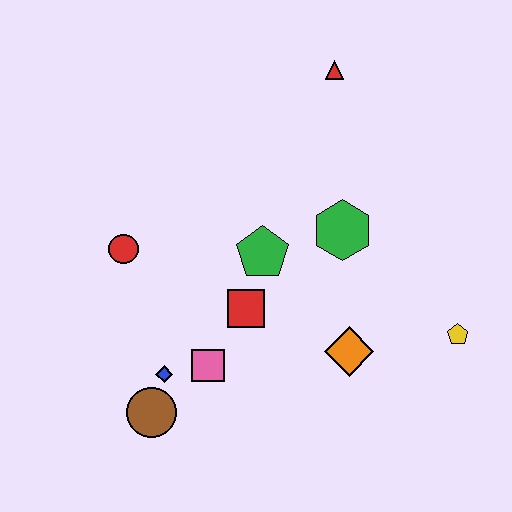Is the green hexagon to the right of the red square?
Yes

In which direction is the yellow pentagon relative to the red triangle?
The yellow pentagon is below the red triangle.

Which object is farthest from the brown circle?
The red triangle is farthest from the brown circle.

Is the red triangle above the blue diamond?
Yes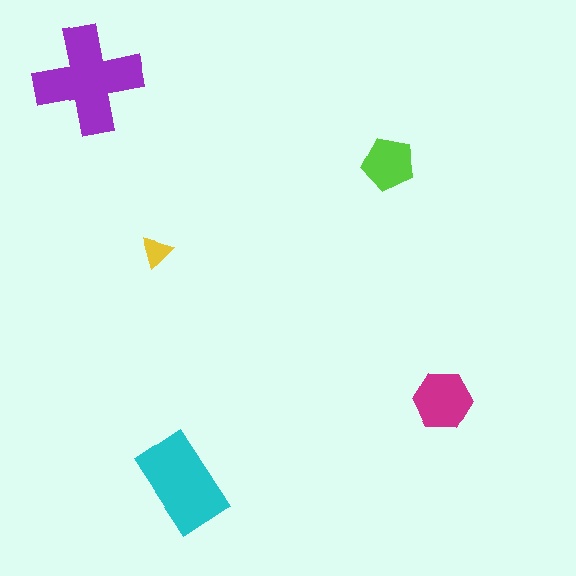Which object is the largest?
The purple cross.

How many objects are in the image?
There are 5 objects in the image.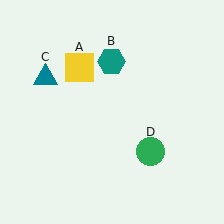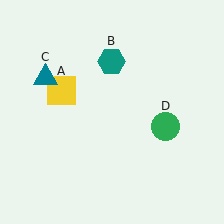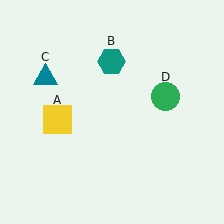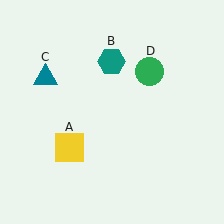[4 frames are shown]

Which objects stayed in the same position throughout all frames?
Teal hexagon (object B) and teal triangle (object C) remained stationary.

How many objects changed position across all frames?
2 objects changed position: yellow square (object A), green circle (object D).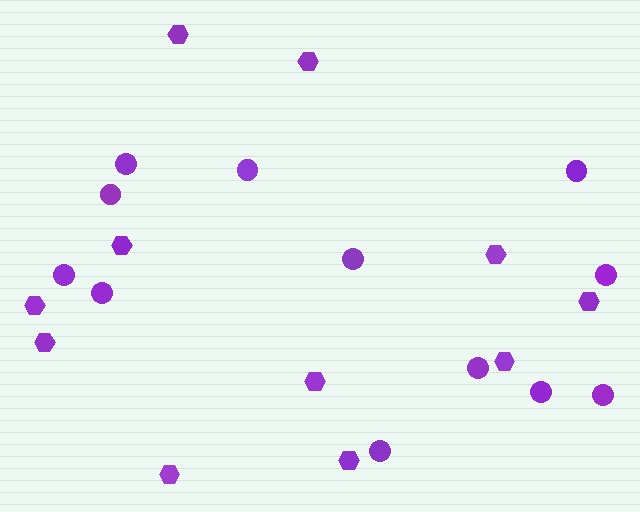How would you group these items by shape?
There are 2 groups: one group of hexagons (11) and one group of circles (12).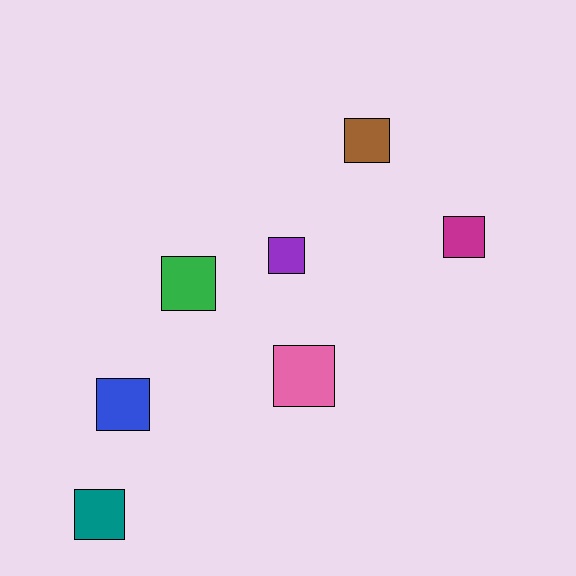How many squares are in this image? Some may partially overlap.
There are 7 squares.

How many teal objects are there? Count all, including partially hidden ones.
There is 1 teal object.